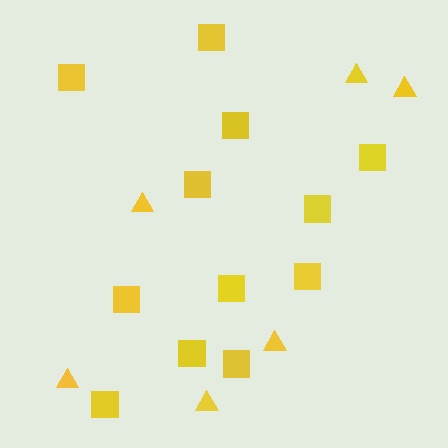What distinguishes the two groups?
There are 2 groups: one group of triangles (6) and one group of squares (12).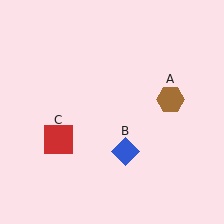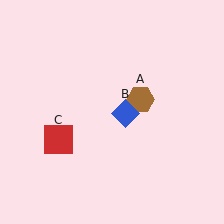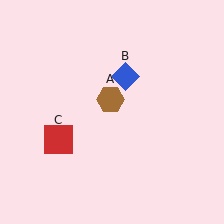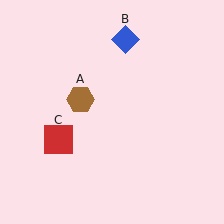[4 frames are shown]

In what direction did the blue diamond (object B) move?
The blue diamond (object B) moved up.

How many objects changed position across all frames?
2 objects changed position: brown hexagon (object A), blue diamond (object B).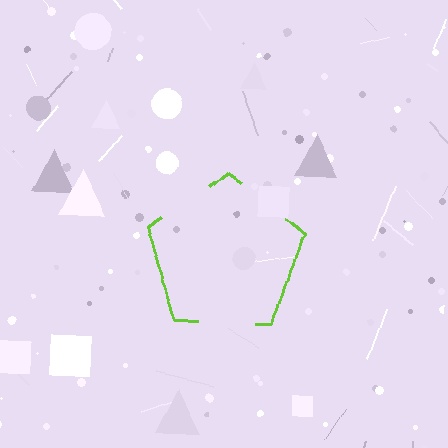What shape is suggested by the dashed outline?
The dashed outline suggests a pentagon.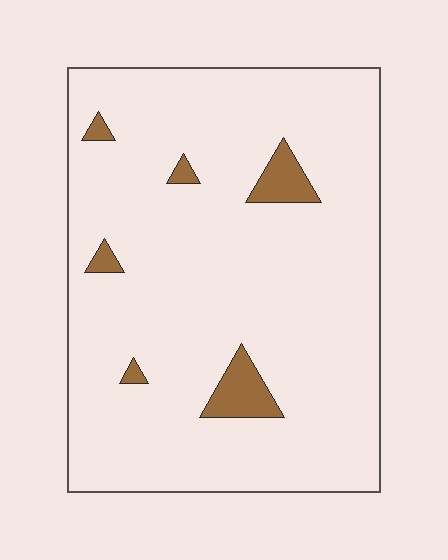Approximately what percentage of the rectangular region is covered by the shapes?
Approximately 5%.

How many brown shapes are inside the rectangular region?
6.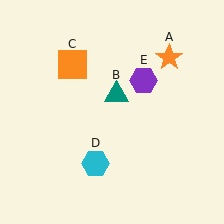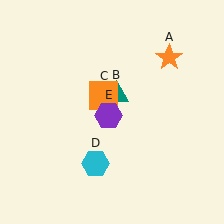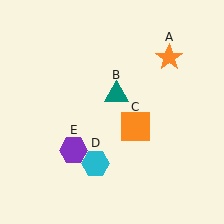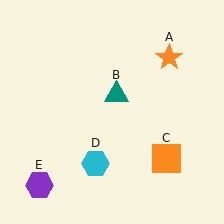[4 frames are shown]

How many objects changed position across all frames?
2 objects changed position: orange square (object C), purple hexagon (object E).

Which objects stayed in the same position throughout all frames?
Orange star (object A) and teal triangle (object B) and cyan hexagon (object D) remained stationary.